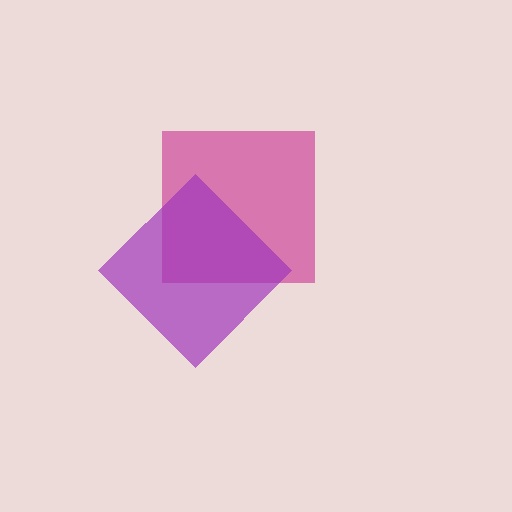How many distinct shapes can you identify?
There are 2 distinct shapes: a magenta square, a purple diamond.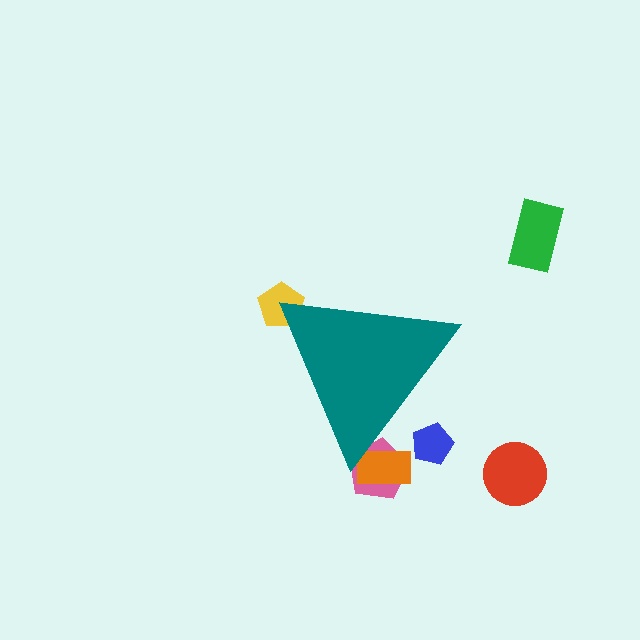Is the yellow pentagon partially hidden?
Yes, the yellow pentagon is partially hidden behind the teal triangle.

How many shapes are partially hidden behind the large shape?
4 shapes are partially hidden.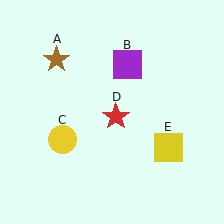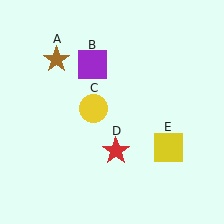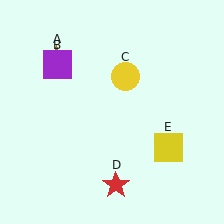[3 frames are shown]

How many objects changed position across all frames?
3 objects changed position: purple square (object B), yellow circle (object C), red star (object D).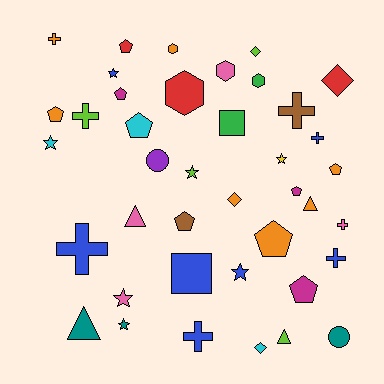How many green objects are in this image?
There are 2 green objects.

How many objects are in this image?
There are 40 objects.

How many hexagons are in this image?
There are 4 hexagons.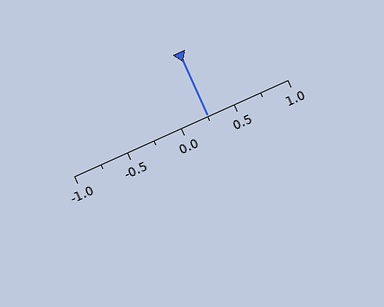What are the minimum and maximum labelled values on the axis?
The axis runs from -1.0 to 1.0.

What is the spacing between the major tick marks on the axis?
The major ticks are spaced 0.5 apart.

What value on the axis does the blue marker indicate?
The marker indicates approximately 0.25.